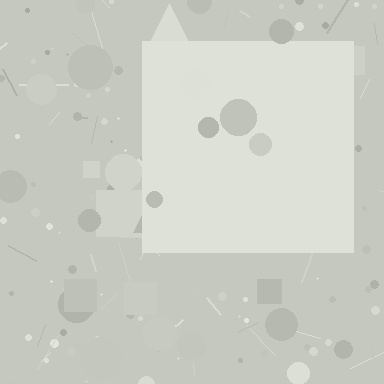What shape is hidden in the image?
A square is hidden in the image.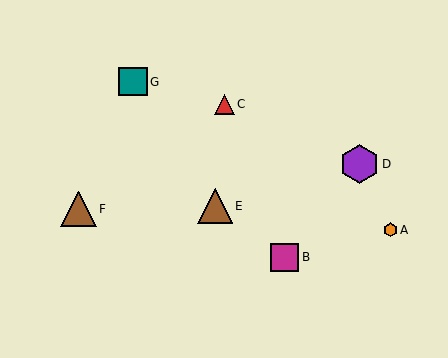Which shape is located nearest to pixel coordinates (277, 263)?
The magenta square (labeled B) at (285, 257) is nearest to that location.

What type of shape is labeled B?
Shape B is a magenta square.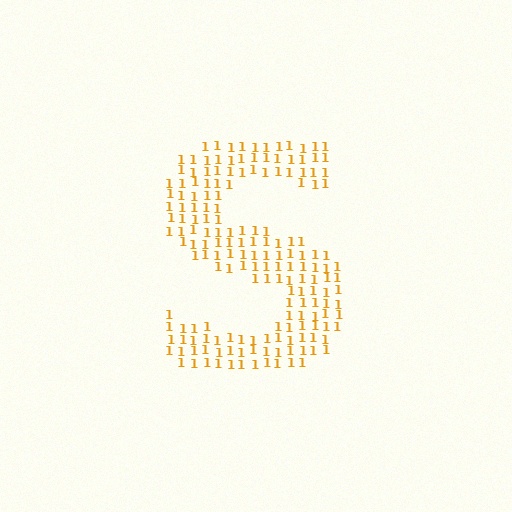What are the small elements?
The small elements are digit 1's.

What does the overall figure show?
The overall figure shows the letter S.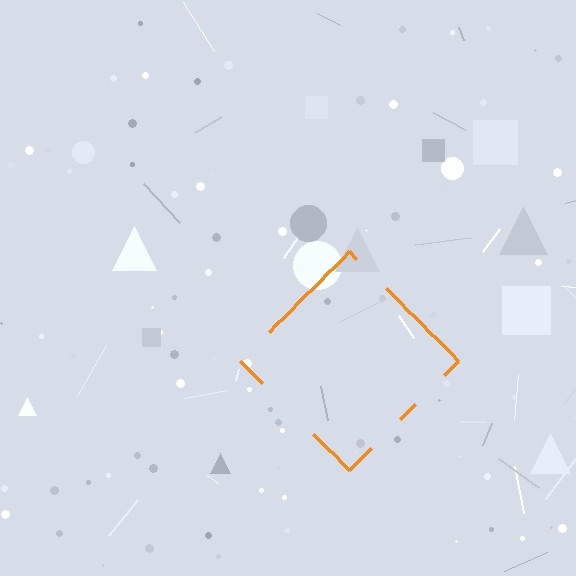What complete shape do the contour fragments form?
The contour fragments form a diamond.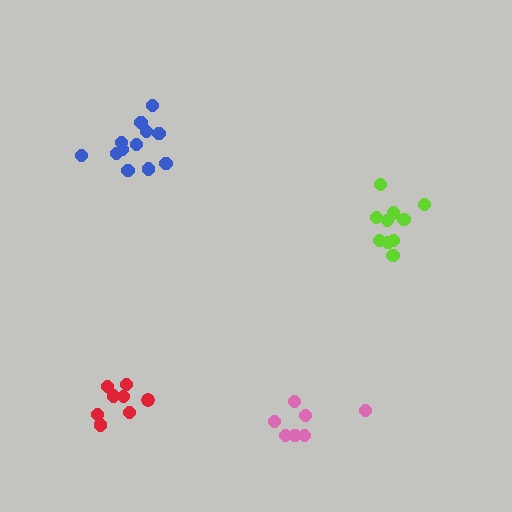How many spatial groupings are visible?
There are 4 spatial groupings.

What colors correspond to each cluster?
The clusters are colored: blue, lime, pink, red.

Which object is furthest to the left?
The red cluster is leftmost.